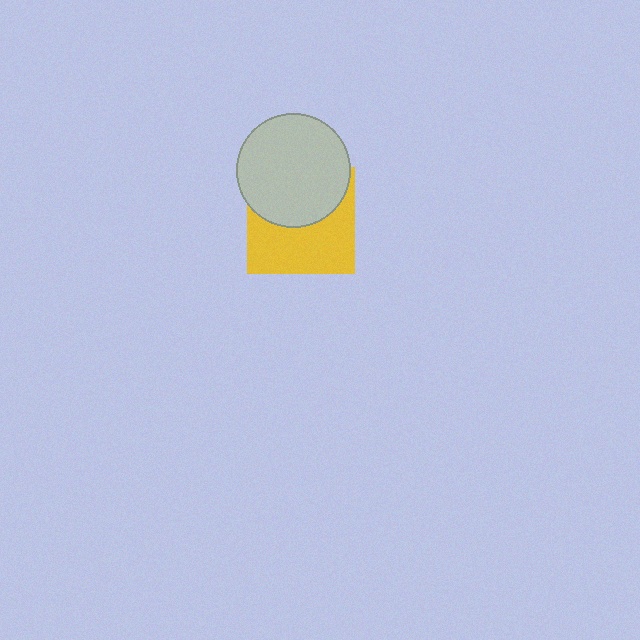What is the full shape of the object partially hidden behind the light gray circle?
The partially hidden object is a yellow square.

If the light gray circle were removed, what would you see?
You would see the complete yellow square.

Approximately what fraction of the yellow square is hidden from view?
Roughly 46% of the yellow square is hidden behind the light gray circle.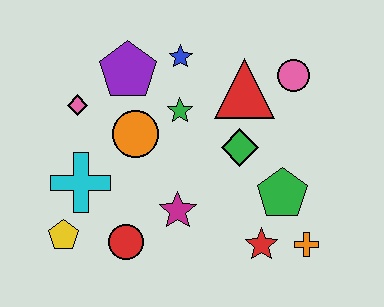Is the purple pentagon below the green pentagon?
No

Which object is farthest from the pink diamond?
The orange cross is farthest from the pink diamond.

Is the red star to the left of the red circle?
No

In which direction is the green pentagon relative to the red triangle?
The green pentagon is below the red triangle.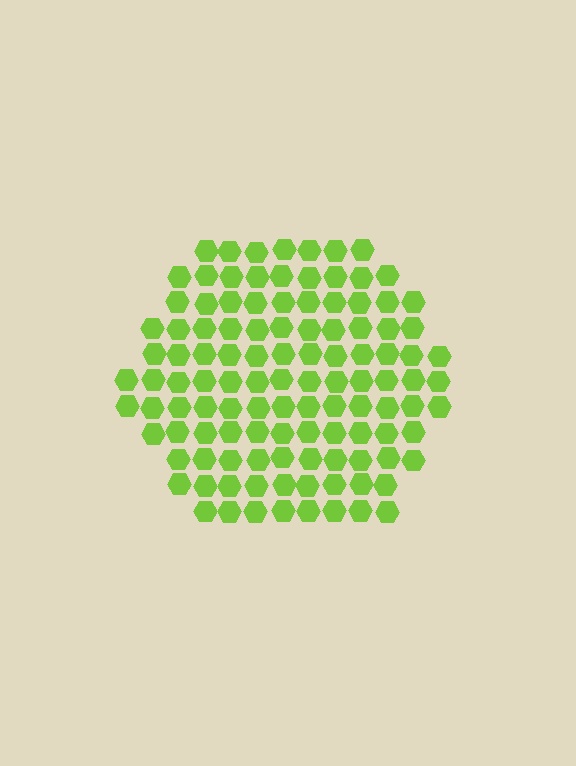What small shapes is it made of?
It is made of small hexagons.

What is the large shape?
The large shape is a hexagon.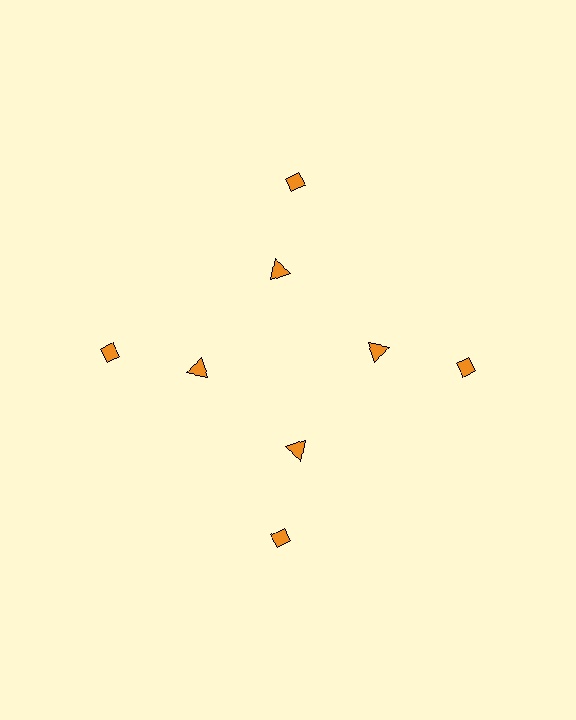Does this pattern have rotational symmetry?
Yes, this pattern has 4-fold rotational symmetry. It looks the same after rotating 90 degrees around the center.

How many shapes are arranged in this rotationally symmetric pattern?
There are 8 shapes, arranged in 4 groups of 2.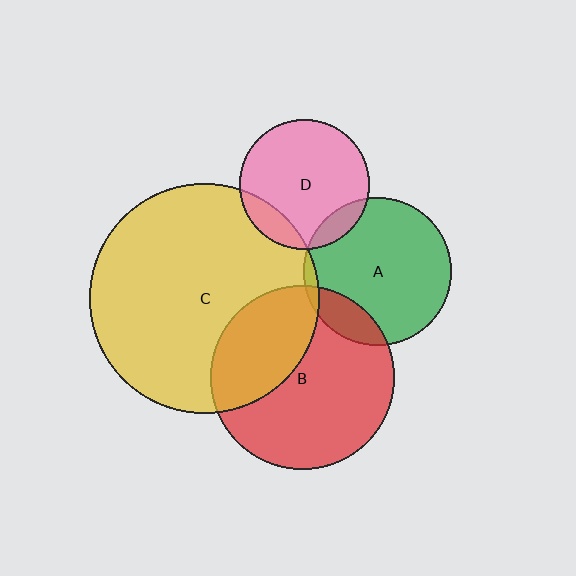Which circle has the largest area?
Circle C (yellow).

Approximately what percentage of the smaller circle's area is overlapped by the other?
Approximately 10%.